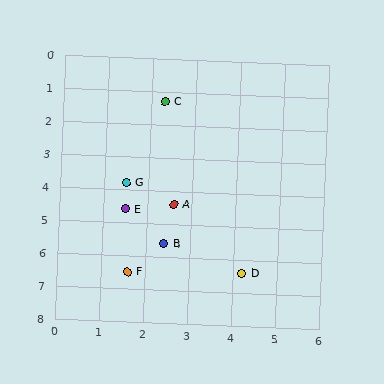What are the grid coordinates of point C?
Point C is at approximately (2.3, 1.3).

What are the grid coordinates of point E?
Point E is at approximately (1.5, 4.6).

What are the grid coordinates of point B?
Point B is at approximately (2.4, 5.6).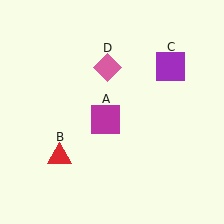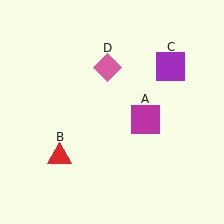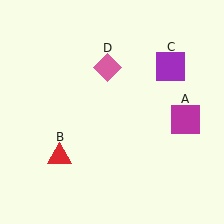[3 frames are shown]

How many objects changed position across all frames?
1 object changed position: magenta square (object A).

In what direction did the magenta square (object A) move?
The magenta square (object A) moved right.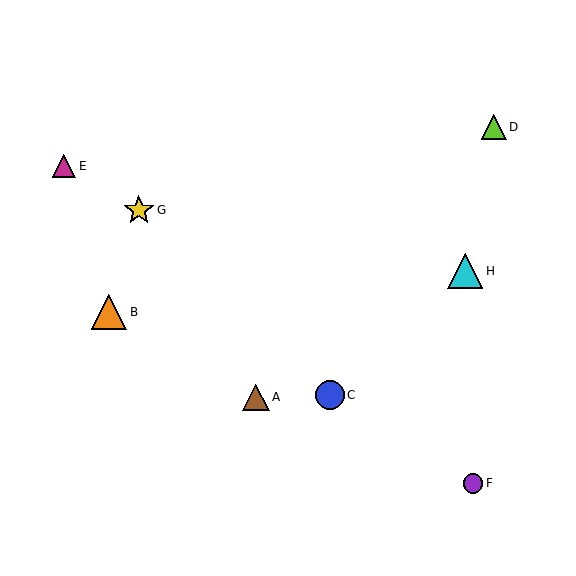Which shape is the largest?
The cyan triangle (labeled H) is the largest.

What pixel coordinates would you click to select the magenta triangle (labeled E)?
Click at (64, 166) to select the magenta triangle E.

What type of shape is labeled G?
Shape G is a yellow star.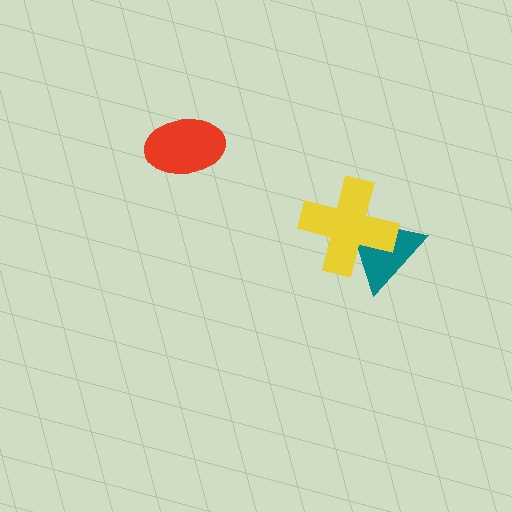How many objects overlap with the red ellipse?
0 objects overlap with the red ellipse.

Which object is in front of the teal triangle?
The yellow cross is in front of the teal triangle.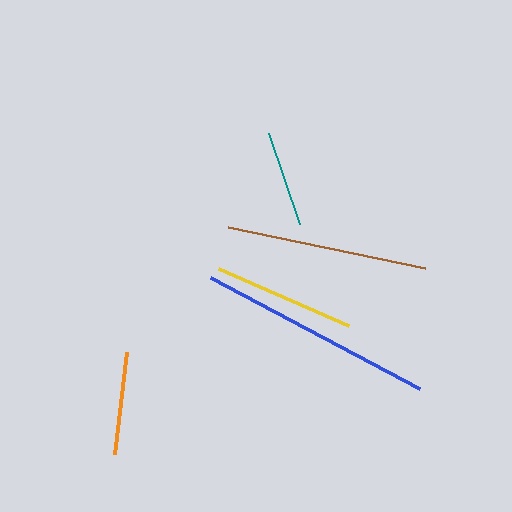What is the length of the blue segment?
The blue segment is approximately 237 pixels long.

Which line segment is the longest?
The blue line is the longest at approximately 237 pixels.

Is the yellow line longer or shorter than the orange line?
The yellow line is longer than the orange line.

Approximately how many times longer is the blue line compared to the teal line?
The blue line is approximately 2.5 times the length of the teal line.